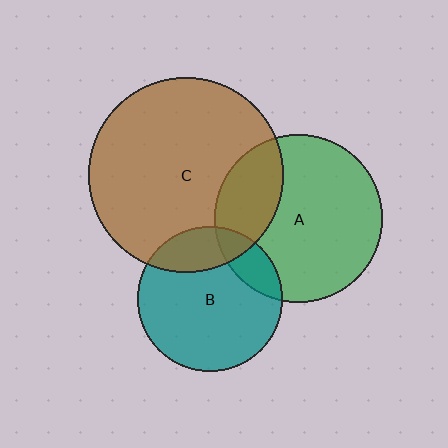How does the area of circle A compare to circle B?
Approximately 1.3 times.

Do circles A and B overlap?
Yes.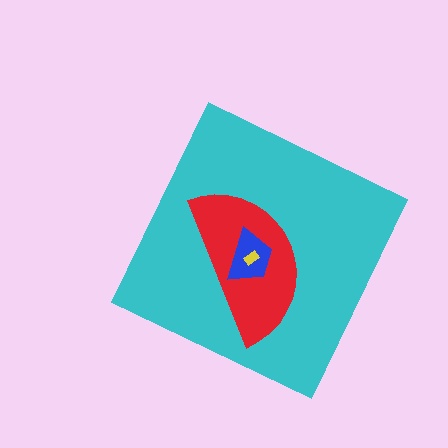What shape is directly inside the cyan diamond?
The red semicircle.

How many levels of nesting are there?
4.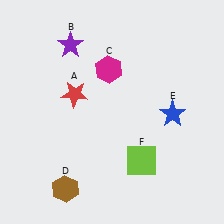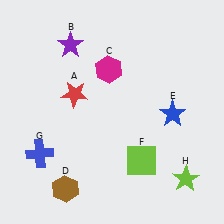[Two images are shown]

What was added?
A blue cross (G), a lime star (H) were added in Image 2.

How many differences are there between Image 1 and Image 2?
There are 2 differences between the two images.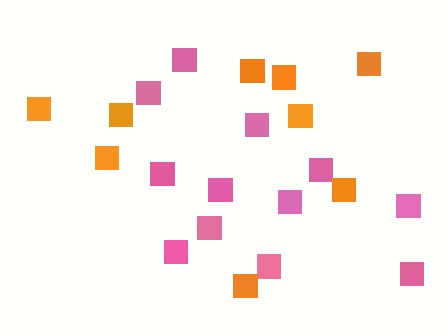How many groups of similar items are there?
There are 2 groups: one group of pink squares (12) and one group of orange squares (9).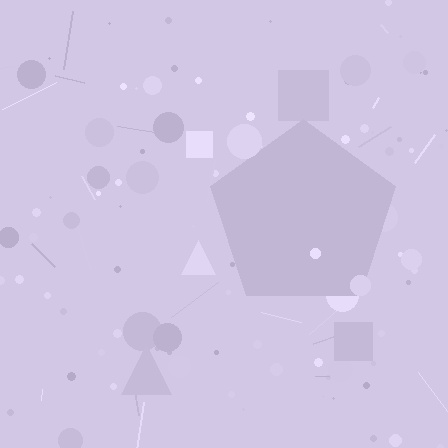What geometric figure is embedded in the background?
A pentagon is embedded in the background.